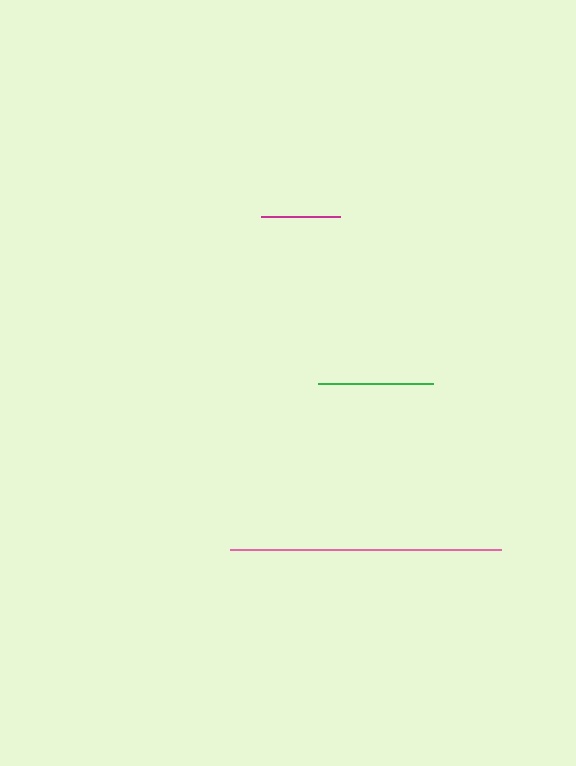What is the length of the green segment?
The green segment is approximately 115 pixels long.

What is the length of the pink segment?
The pink segment is approximately 270 pixels long.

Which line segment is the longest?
The pink line is the longest at approximately 270 pixels.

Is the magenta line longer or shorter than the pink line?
The pink line is longer than the magenta line.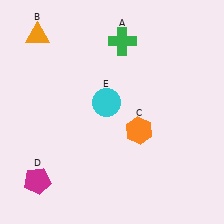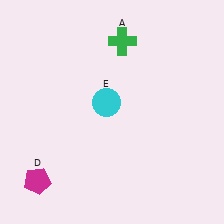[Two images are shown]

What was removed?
The orange hexagon (C), the orange triangle (B) were removed in Image 2.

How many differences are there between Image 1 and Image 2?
There are 2 differences between the two images.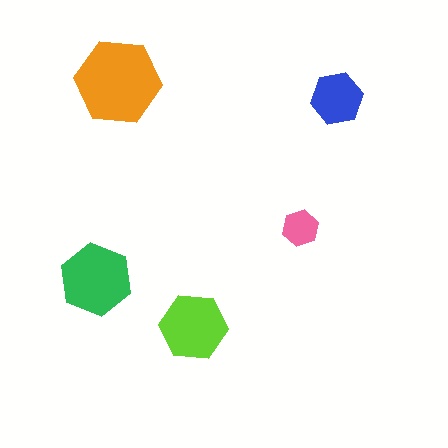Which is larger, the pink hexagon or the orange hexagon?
The orange one.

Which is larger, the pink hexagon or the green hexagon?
The green one.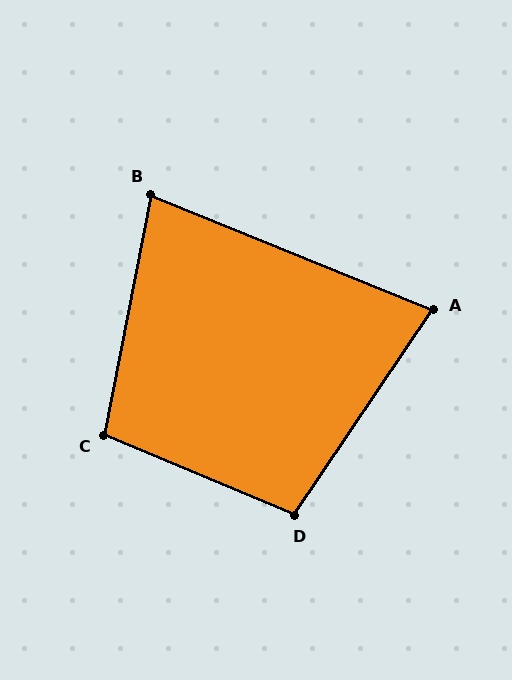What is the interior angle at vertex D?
Approximately 101 degrees (obtuse).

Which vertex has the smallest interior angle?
A, at approximately 78 degrees.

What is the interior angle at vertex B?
Approximately 79 degrees (acute).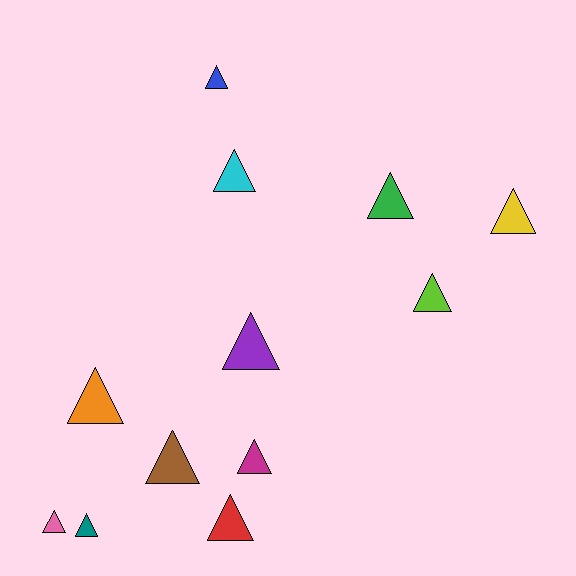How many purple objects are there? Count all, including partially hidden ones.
There is 1 purple object.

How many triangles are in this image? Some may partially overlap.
There are 12 triangles.